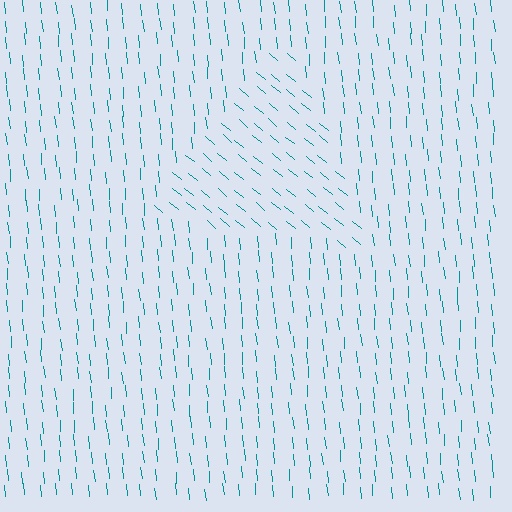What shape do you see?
I see a triangle.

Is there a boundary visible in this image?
Yes, there is a texture boundary formed by a change in line orientation.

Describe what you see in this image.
The image is filled with small teal line segments. A triangle region in the image has lines oriented differently from the surrounding lines, creating a visible texture boundary.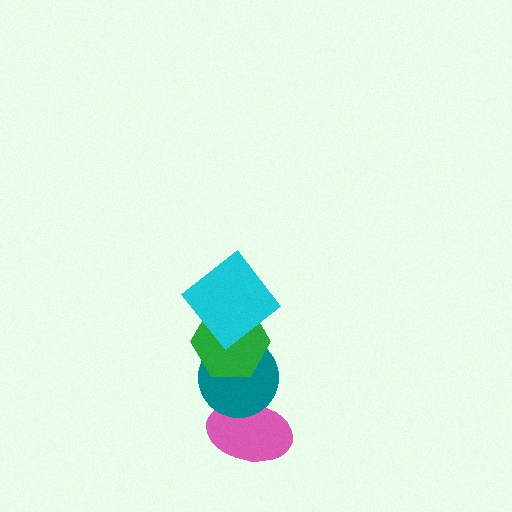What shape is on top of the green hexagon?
The cyan diamond is on top of the green hexagon.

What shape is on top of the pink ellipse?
The teal circle is on top of the pink ellipse.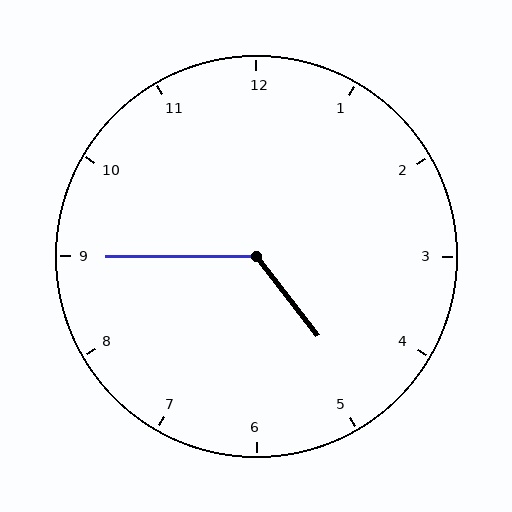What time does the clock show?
4:45.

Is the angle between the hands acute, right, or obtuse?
It is obtuse.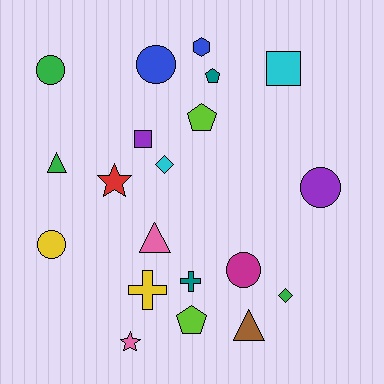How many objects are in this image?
There are 20 objects.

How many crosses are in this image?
There are 2 crosses.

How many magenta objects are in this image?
There is 1 magenta object.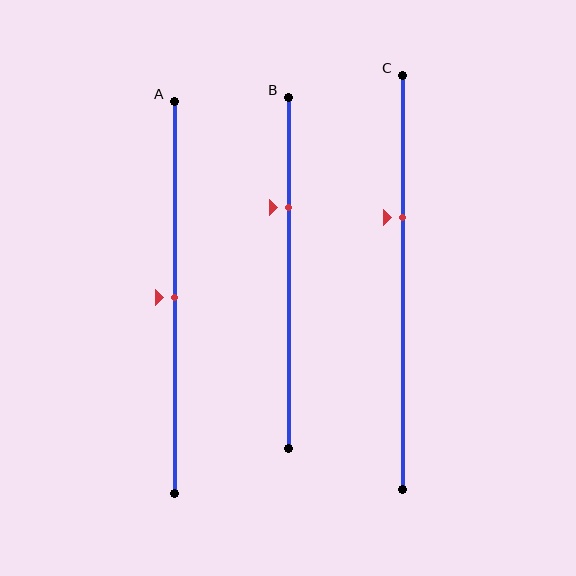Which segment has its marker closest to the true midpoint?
Segment A has its marker closest to the true midpoint.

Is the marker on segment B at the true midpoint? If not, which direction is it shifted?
No, the marker on segment B is shifted upward by about 19% of the segment length.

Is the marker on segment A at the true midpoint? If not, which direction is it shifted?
Yes, the marker on segment A is at the true midpoint.